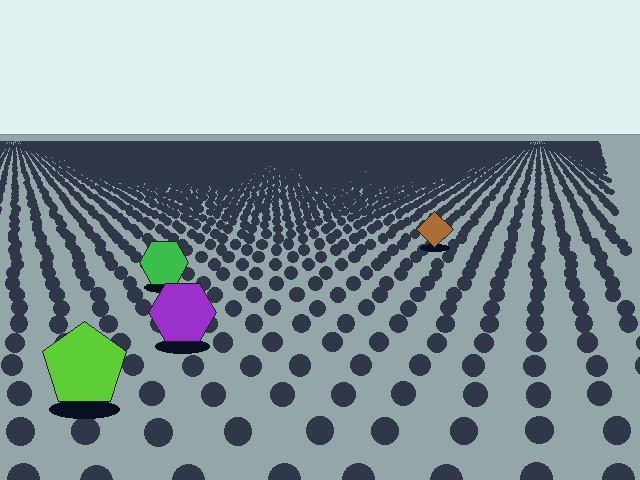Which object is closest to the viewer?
The lime pentagon is closest. The texture marks near it are larger and more spread out.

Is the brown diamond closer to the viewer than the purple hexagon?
No. The purple hexagon is closer — you can tell from the texture gradient: the ground texture is coarser near it.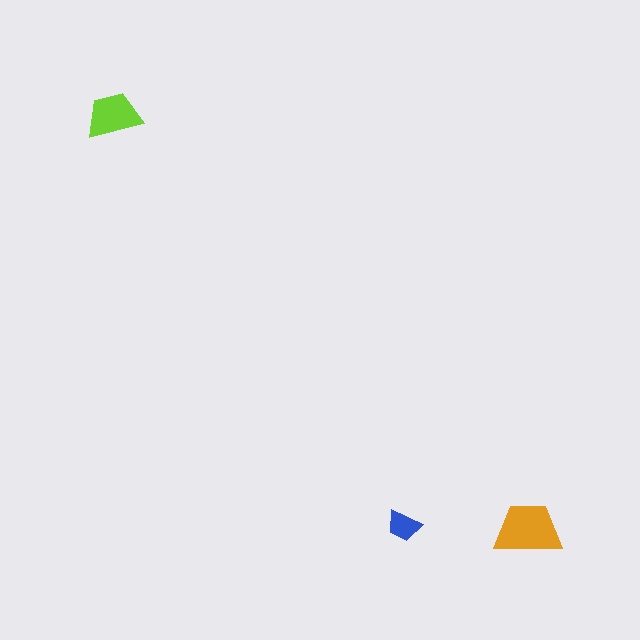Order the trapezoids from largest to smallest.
the orange one, the lime one, the blue one.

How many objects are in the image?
There are 3 objects in the image.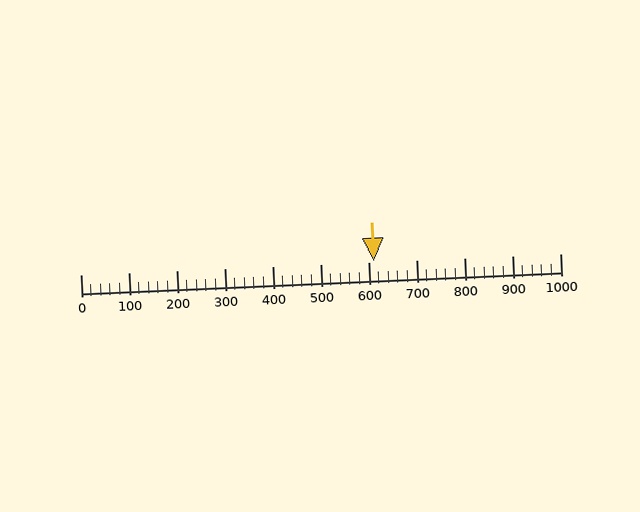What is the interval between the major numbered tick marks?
The major tick marks are spaced 100 units apart.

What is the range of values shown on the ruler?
The ruler shows values from 0 to 1000.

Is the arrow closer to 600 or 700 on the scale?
The arrow is closer to 600.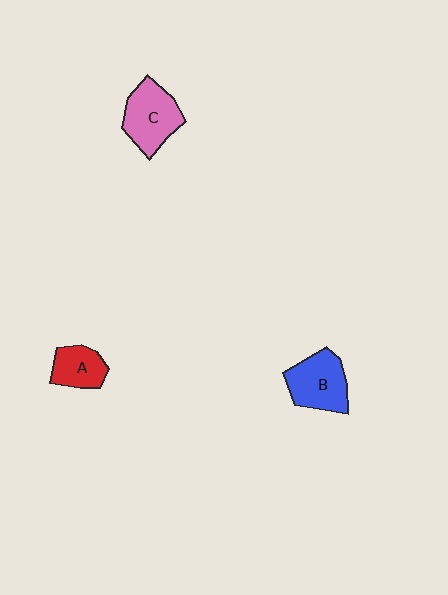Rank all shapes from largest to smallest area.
From largest to smallest: C (pink), B (blue), A (red).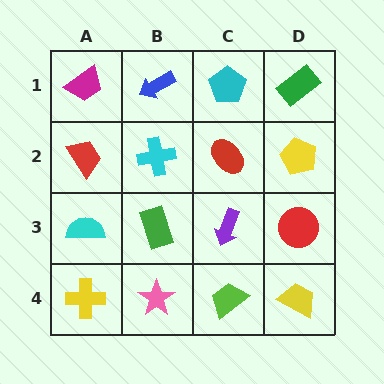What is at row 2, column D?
A yellow pentagon.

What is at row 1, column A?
A magenta trapezoid.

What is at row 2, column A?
A red trapezoid.